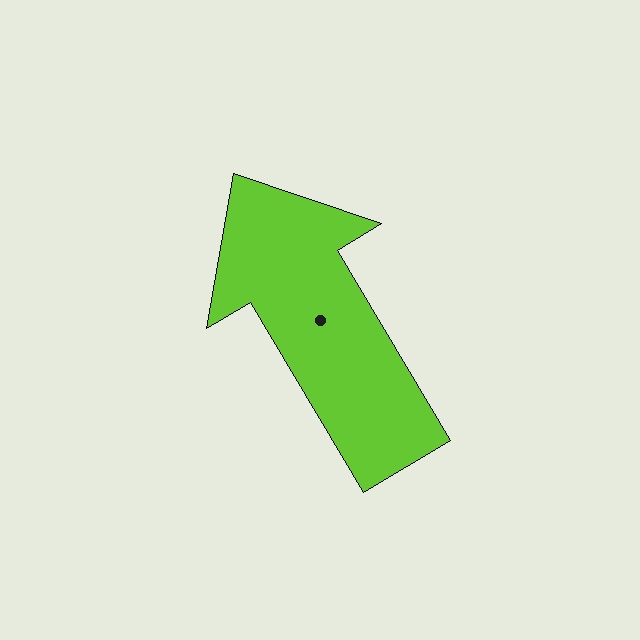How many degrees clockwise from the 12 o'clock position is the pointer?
Approximately 329 degrees.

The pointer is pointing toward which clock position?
Roughly 11 o'clock.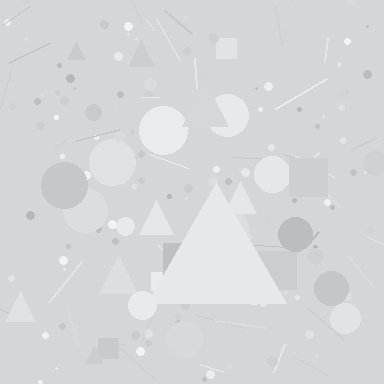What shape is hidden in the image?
A triangle is hidden in the image.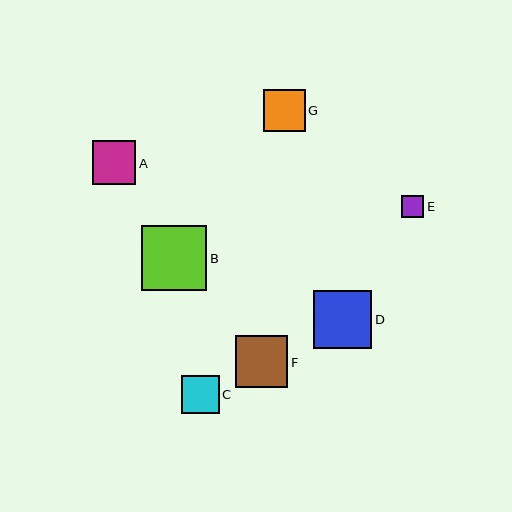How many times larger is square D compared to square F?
Square D is approximately 1.1 times the size of square F.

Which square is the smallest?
Square E is the smallest with a size of approximately 22 pixels.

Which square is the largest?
Square B is the largest with a size of approximately 65 pixels.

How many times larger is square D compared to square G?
Square D is approximately 1.4 times the size of square G.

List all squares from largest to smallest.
From largest to smallest: B, D, F, A, G, C, E.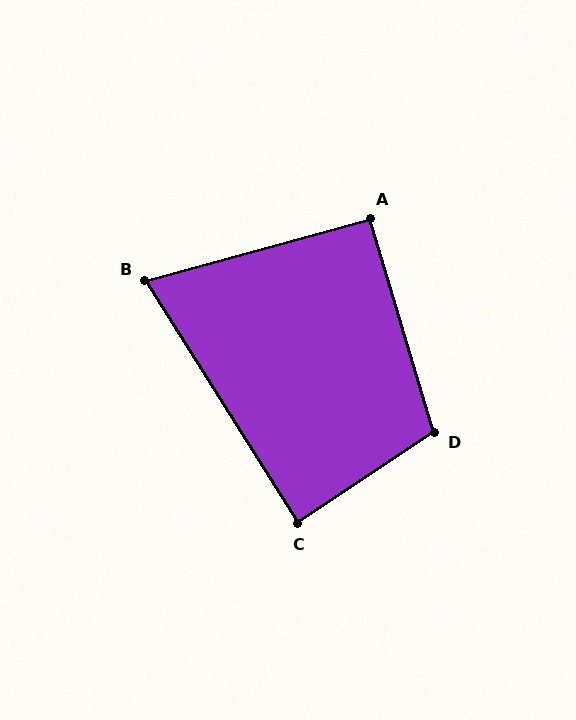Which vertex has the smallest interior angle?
B, at approximately 73 degrees.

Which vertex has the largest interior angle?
D, at approximately 107 degrees.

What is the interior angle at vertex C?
Approximately 89 degrees (approximately right).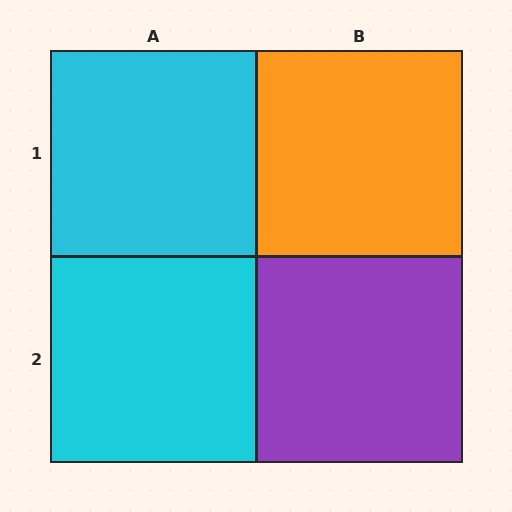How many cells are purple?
1 cell is purple.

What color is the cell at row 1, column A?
Cyan.